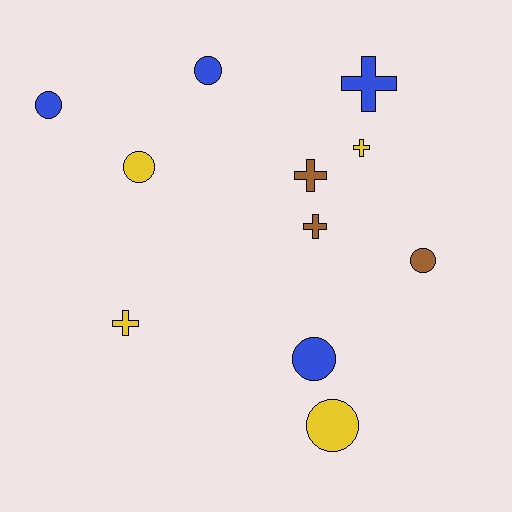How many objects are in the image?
There are 11 objects.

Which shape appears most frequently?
Circle, with 6 objects.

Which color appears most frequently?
Yellow, with 4 objects.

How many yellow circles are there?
There are 2 yellow circles.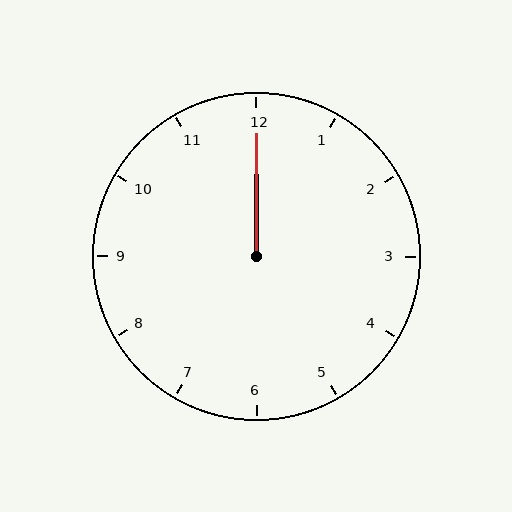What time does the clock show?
12:00.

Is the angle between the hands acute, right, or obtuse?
It is acute.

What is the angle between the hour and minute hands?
Approximately 0 degrees.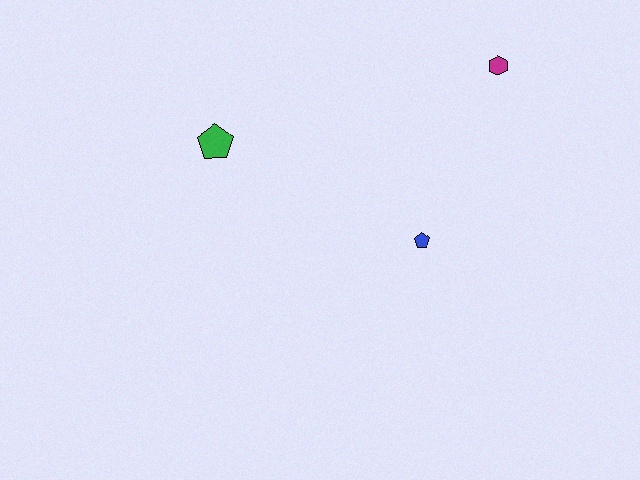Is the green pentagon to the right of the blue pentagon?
No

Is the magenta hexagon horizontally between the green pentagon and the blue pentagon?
No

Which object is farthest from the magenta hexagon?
The green pentagon is farthest from the magenta hexagon.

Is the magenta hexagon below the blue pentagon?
No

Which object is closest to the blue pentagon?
The magenta hexagon is closest to the blue pentagon.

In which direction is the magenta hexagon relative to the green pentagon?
The magenta hexagon is to the right of the green pentagon.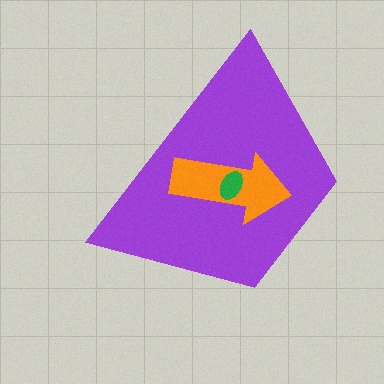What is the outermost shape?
The purple trapezoid.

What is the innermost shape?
The green ellipse.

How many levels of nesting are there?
3.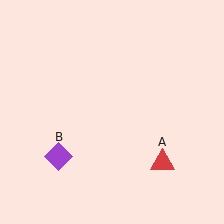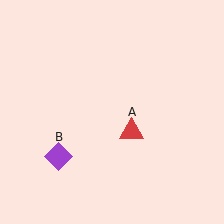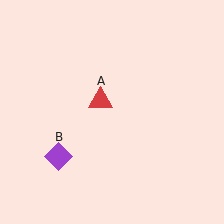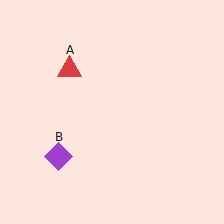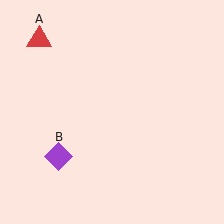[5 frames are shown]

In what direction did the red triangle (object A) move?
The red triangle (object A) moved up and to the left.